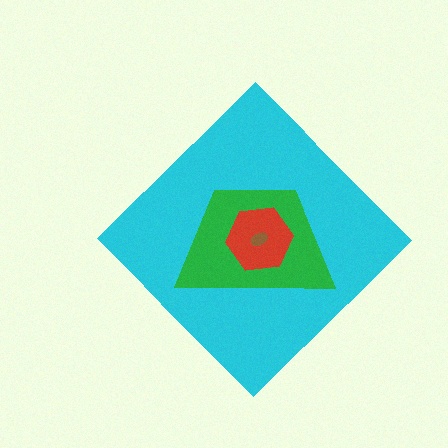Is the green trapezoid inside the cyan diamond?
Yes.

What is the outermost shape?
The cyan diamond.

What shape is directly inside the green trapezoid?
The red hexagon.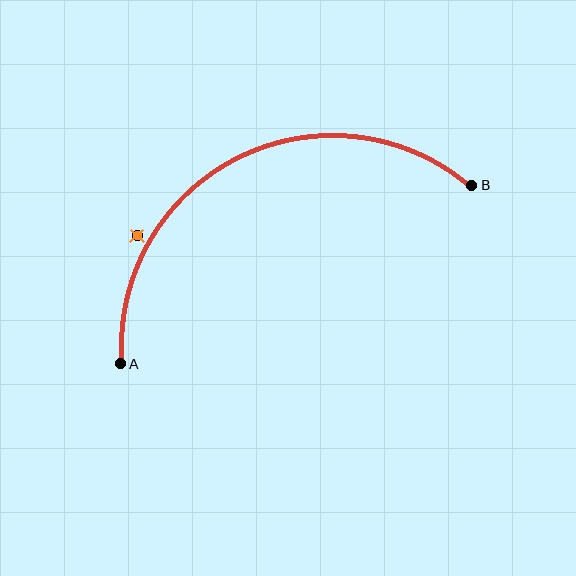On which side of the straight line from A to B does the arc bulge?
The arc bulges above the straight line connecting A and B.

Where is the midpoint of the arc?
The arc midpoint is the point on the curve farthest from the straight line joining A and B. It sits above that line.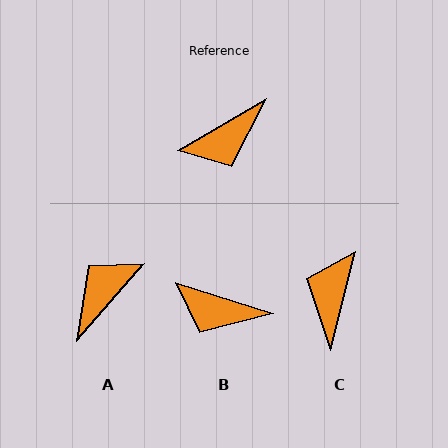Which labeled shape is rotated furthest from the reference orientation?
A, about 161 degrees away.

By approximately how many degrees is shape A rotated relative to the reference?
Approximately 161 degrees clockwise.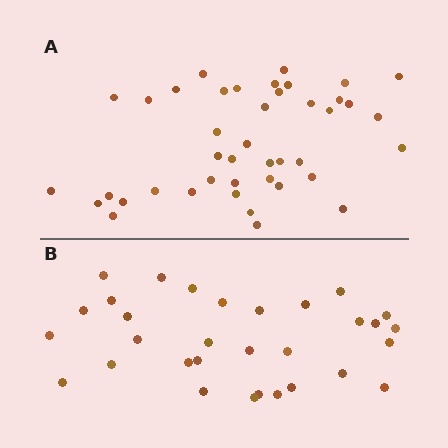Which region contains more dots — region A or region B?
Region A (the top region) has more dots.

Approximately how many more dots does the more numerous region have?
Region A has roughly 12 or so more dots than region B.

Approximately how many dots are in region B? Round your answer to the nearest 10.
About 30 dots. (The exact count is 31, which rounds to 30.)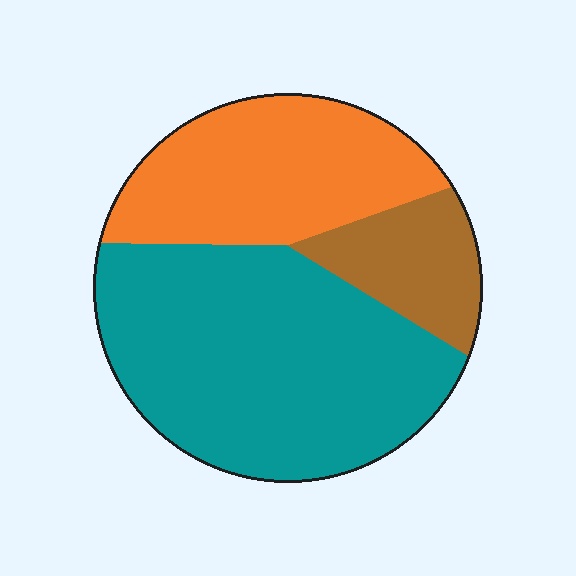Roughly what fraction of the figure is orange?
Orange covers 31% of the figure.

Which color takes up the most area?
Teal, at roughly 55%.